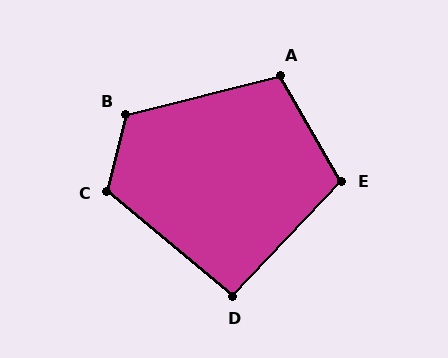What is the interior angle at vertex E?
Approximately 106 degrees (obtuse).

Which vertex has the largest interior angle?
B, at approximately 118 degrees.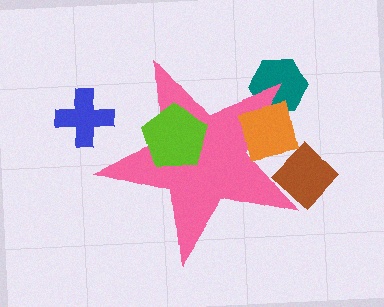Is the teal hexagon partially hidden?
Yes, the teal hexagon is partially hidden behind the pink star.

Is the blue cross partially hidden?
No, the blue cross is fully visible.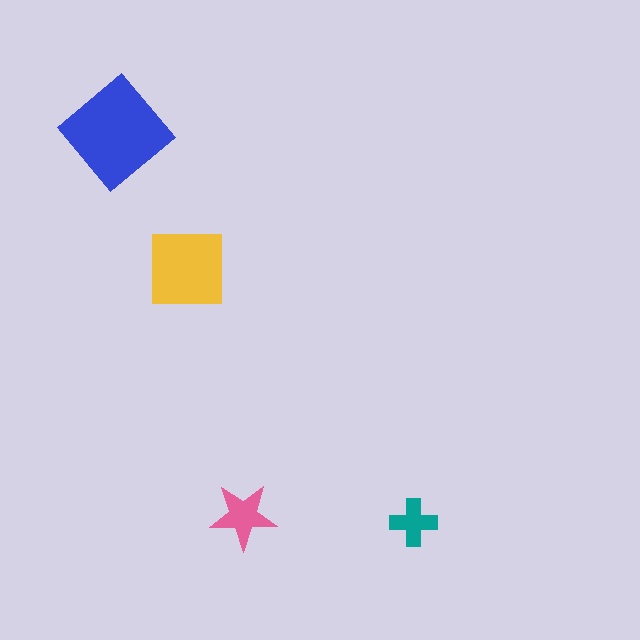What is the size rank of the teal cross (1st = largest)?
4th.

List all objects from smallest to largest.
The teal cross, the pink star, the yellow square, the blue diamond.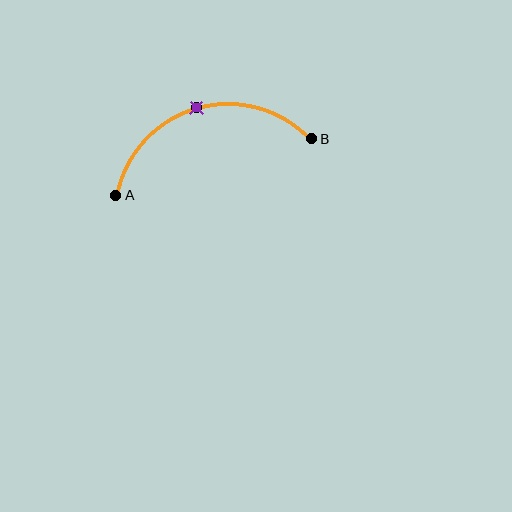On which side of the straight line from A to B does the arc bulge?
The arc bulges above the straight line connecting A and B.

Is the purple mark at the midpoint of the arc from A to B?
Yes. The purple mark lies on the arc at equal arc-length from both A and B — it is the arc midpoint.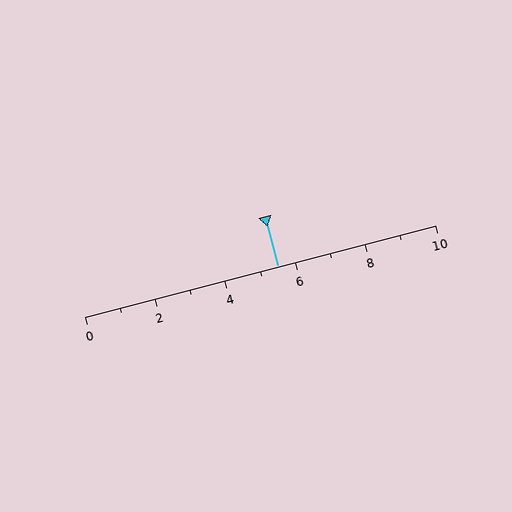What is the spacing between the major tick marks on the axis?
The major ticks are spaced 2 apart.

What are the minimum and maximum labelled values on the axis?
The axis runs from 0 to 10.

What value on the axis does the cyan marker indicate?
The marker indicates approximately 5.5.